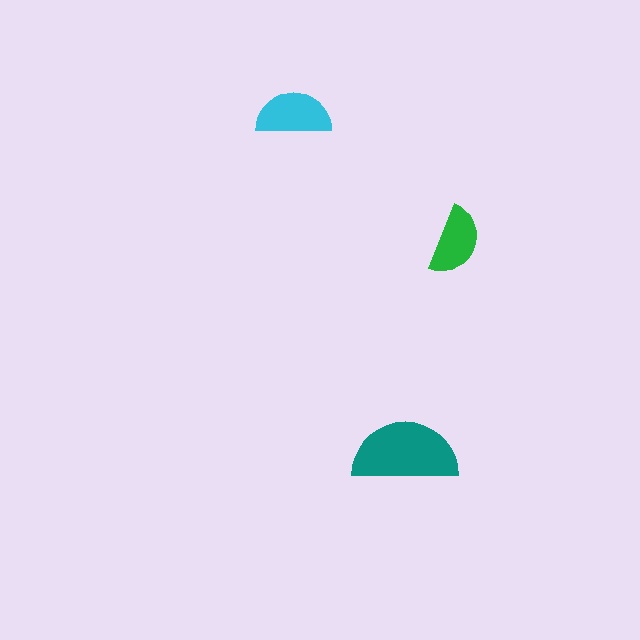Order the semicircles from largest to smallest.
the teal one, the cyan one, the green one.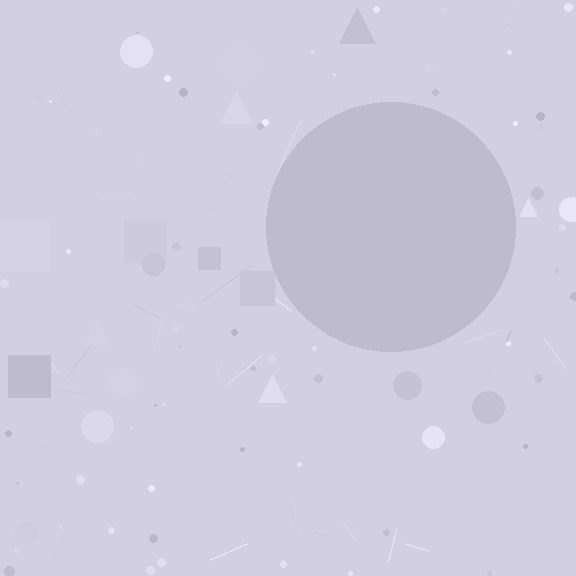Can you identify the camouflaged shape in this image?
The camouflaged shape is a circle.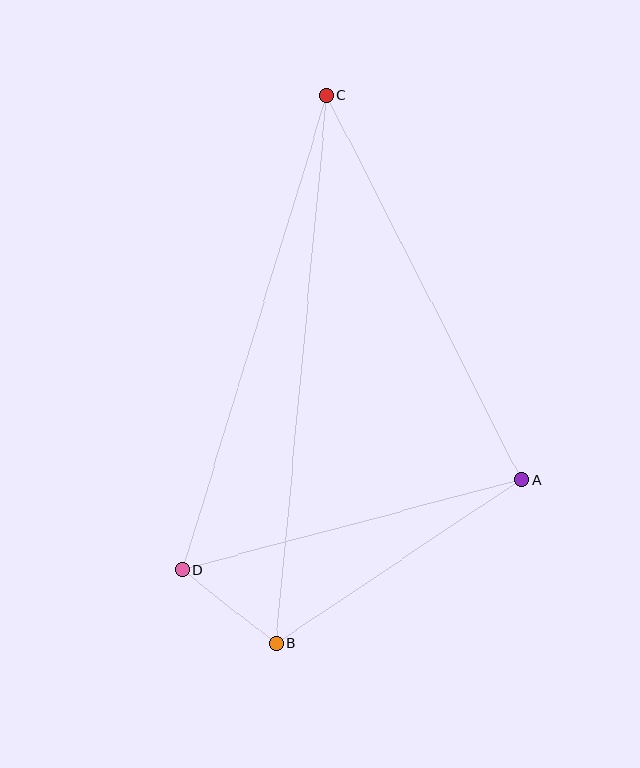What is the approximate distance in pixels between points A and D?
The distance between A and D is approximately 351 pixels.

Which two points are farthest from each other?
Points B and C are farthest from each other.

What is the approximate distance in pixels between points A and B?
The distance between A and B is approximately 295 pixels.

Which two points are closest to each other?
Points B and D are closest to each other.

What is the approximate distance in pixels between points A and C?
The distance between A and C is approximately 431 pixels.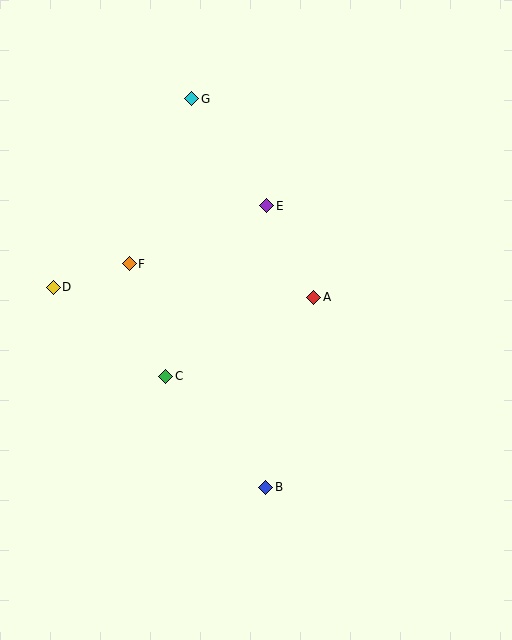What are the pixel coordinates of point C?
Point C is at (166, 376).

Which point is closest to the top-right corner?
Point E is closest to the top-right corner.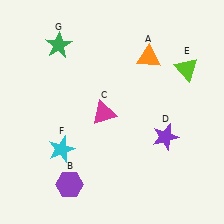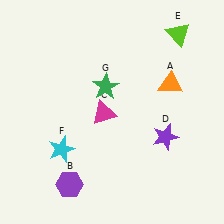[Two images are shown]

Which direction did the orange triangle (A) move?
The orange triangle (A) moved down.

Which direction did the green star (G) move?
The green star (G) moved right.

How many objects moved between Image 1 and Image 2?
3 objects moved between the two images.